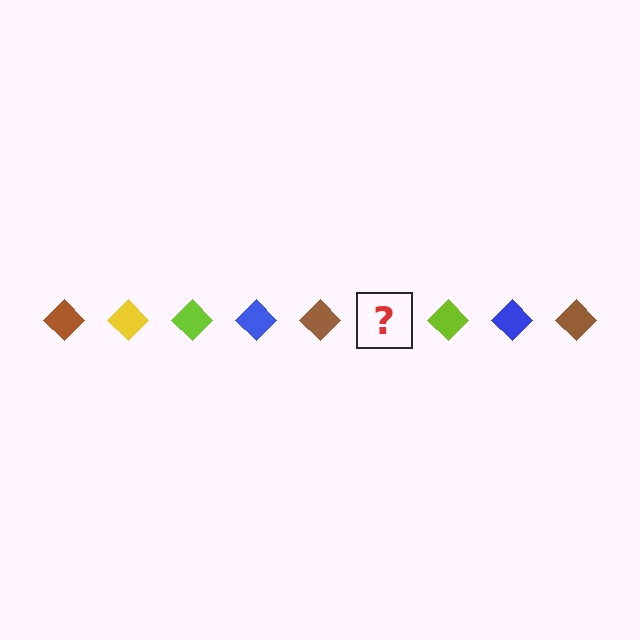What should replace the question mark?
The question mark should be replaced with a yellow diamond.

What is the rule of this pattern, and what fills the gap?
The rule is that the pattern cycles through brown, yellow, lime, blue diamonds. The gap should be filled with a yellow diamond.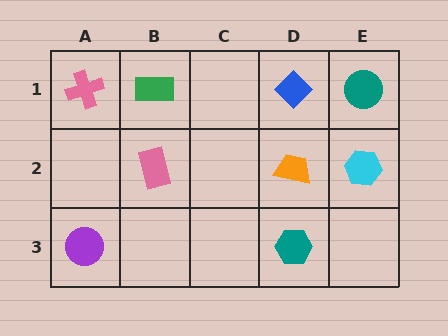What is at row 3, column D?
A teal hexagon.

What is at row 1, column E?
A teal circle.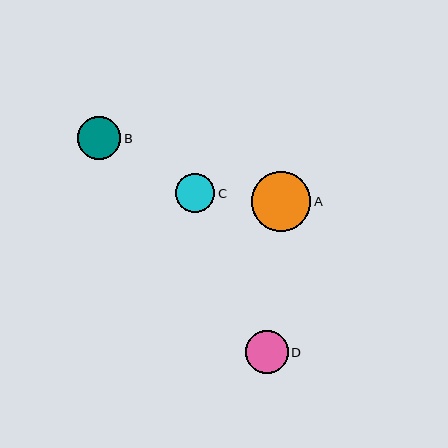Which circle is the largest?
Circle A is the largest with a size of approximately 59 pixels.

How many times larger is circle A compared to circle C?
Circle A is approximately 1.5 times the size of circle C.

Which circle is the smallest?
Circle C is the smallest with a size of approximately 39 pixels.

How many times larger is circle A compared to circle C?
Circle A is approximately 1.5 times the size of circle C.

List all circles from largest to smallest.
From largest to smallest: A, B, D, C.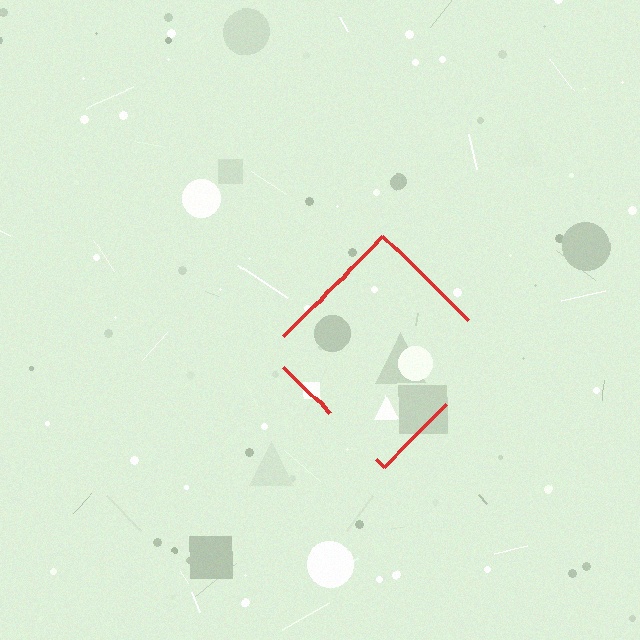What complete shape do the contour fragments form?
The contour fragments form a diamond.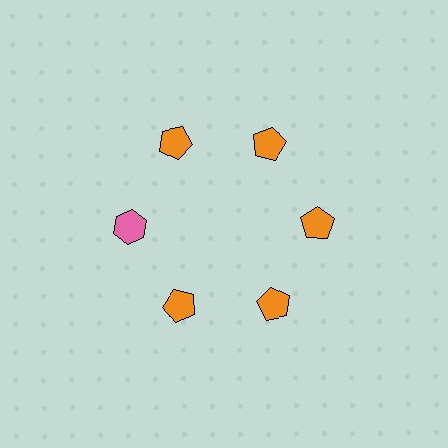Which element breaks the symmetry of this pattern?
The pink hexagon at roughly the 9 o'clock position breaks the symmetry. All other shapes are orange pentagons.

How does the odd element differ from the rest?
It differs in both color (pink instead of orange) and shape (hexagon instead of pentagon).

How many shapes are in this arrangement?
There are 6 shapes arranged in a ring pattern.